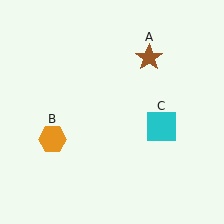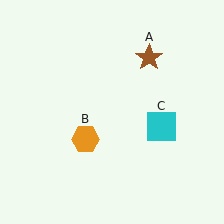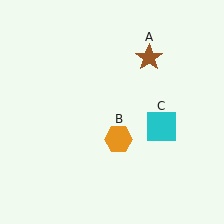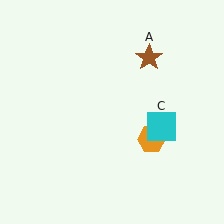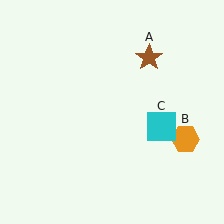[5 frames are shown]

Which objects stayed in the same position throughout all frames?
Brown star (object A) and cyan square (object C) remained stationary.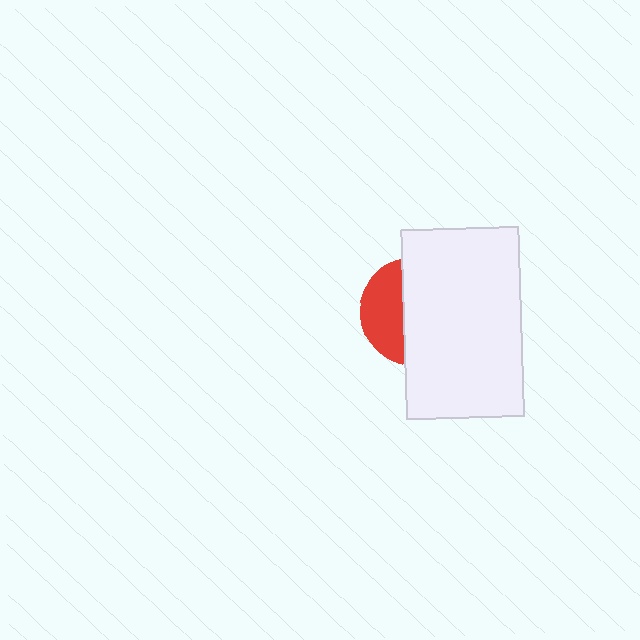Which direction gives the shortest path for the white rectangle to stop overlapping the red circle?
Moving right gives the shortest separation.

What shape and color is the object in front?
The object in front is a white rectangle.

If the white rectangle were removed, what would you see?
You would see the complete red circle.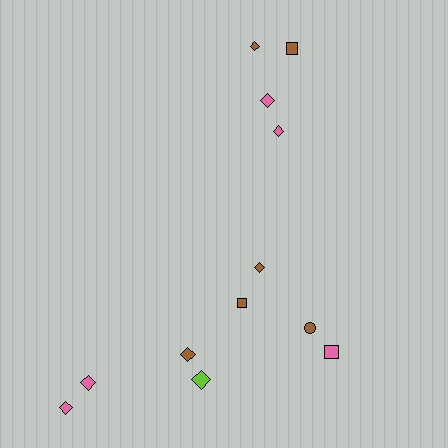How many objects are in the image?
There are 12 objects.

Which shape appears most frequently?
Diamond, with 8 objects.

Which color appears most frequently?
Brown, with 6 objects.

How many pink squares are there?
There is 1 pink square.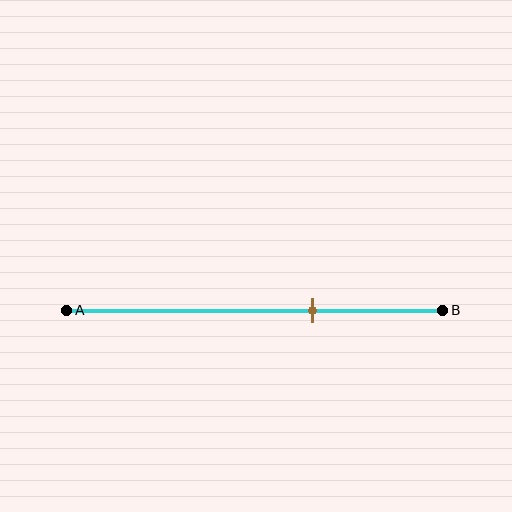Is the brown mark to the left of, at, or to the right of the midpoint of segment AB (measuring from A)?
The brown mark is to the right of the midpoint of segment AB.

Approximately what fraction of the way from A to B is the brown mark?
The brown mark is approximately 65% of the way from A to B.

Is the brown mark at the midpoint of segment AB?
No, the mark is at about 65% from A, not at the 50% midpoint.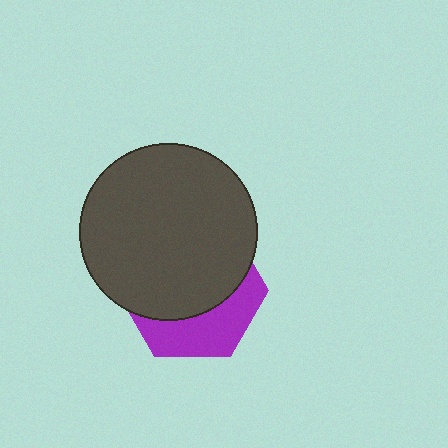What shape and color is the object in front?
The object in front is a dark gray circle.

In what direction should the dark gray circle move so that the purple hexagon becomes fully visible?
The dark gray circle should move up. That is the shortest direction to clear the overlap and leave the purple hexagon fully visible.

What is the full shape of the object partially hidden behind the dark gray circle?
The partially hidden object is a purple hexagon.